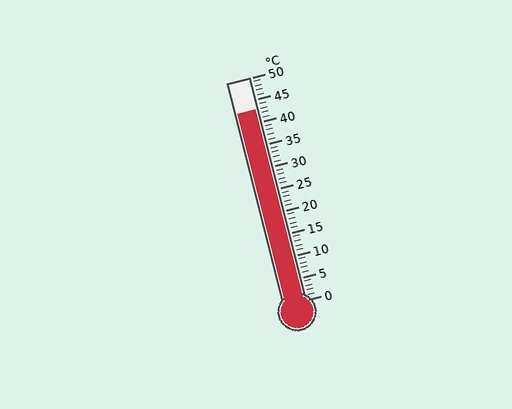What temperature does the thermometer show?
The thermometer shows approximately 43°C.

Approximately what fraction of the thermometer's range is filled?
The thermometer is filled to approximately 85% of its range.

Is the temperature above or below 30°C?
The temperature is above 30°C.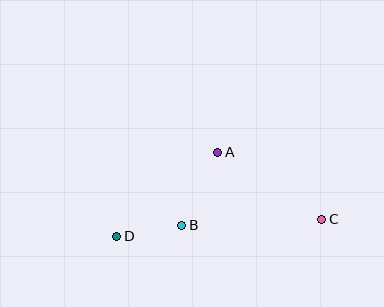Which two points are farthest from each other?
Points C and D are farthest from each other.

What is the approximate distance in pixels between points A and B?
The distance between A and B is approximately 81 pixels.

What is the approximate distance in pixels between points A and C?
The distance between A and C is approximately 124 pixels.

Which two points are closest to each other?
Points B and D are closest to each other.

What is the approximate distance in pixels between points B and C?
The distance between B and C is approximately 140 pixels.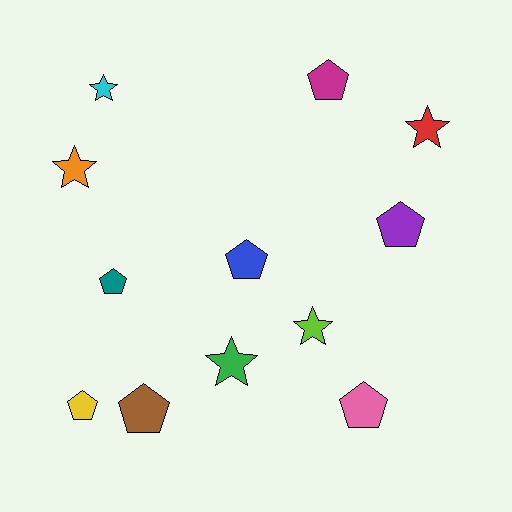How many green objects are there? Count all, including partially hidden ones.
There is 1 green object.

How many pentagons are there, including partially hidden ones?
There are 7 pentagons.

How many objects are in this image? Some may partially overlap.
There are 12 objects.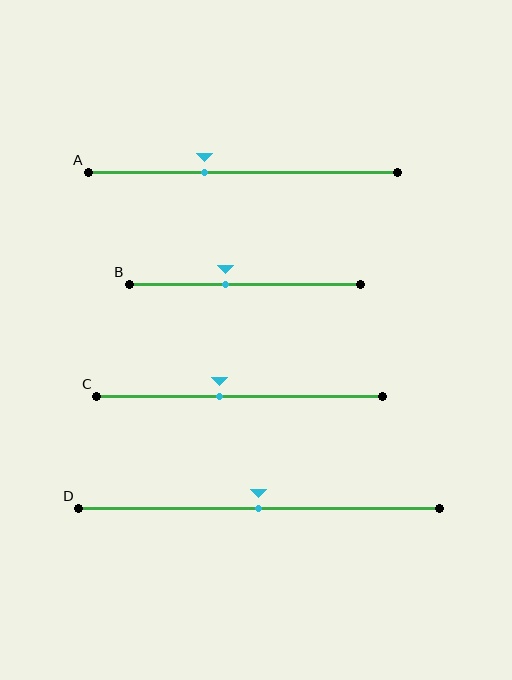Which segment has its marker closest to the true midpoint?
Segment D has its marker closest to the true midpoint.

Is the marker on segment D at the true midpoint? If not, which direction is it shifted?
Yes, the marker on segment D is at the true midpoint.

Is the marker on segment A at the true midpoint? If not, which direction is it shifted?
No, the marker on segment A is shifted to the left by about 12% of the segment length.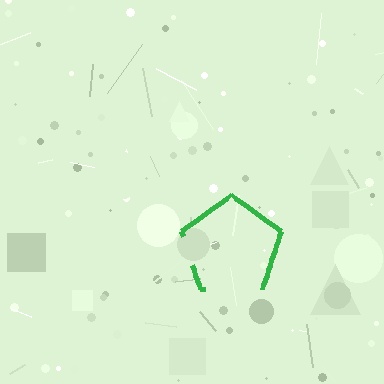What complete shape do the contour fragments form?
The contour fragments form a pentagon.